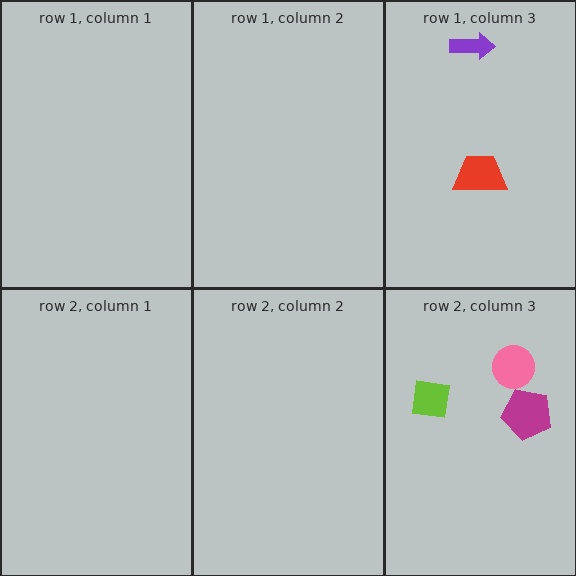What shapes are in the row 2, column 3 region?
The magenta pentagon, the pink circle, the lime square.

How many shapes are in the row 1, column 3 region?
2.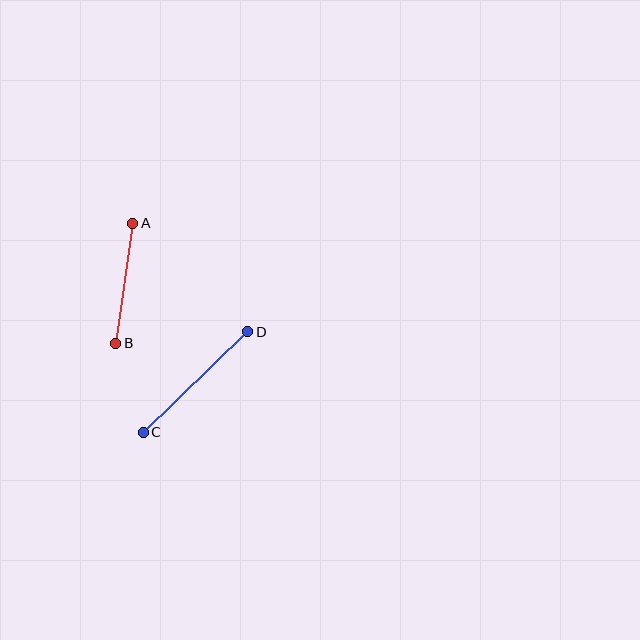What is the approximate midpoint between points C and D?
The midpoint is at approximately (196, 382) pixels.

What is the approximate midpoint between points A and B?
The midpoint is at approximately (124, 283) pixels.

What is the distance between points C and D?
The distance is approximately 145 pixels.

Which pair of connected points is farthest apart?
Points C and D are farthest apart.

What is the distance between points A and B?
The distance is approximately 121 pixels.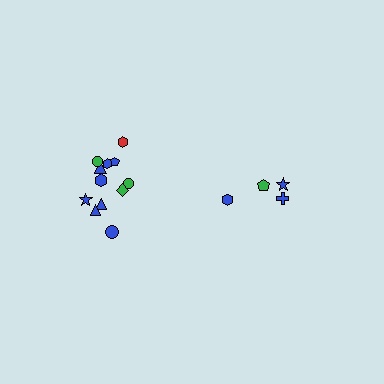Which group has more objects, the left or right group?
The left group.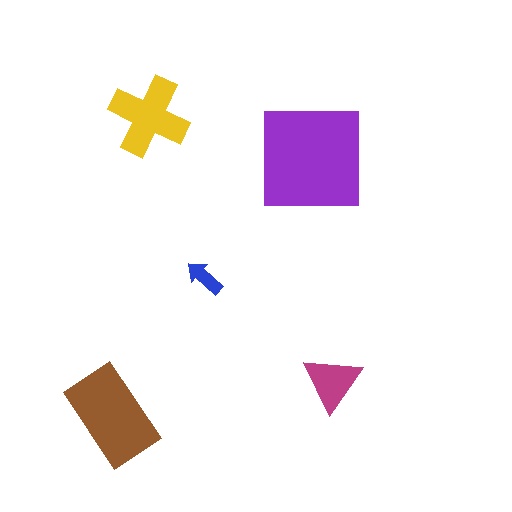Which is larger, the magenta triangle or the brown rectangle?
The brown rectangle.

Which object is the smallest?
The blue arrow.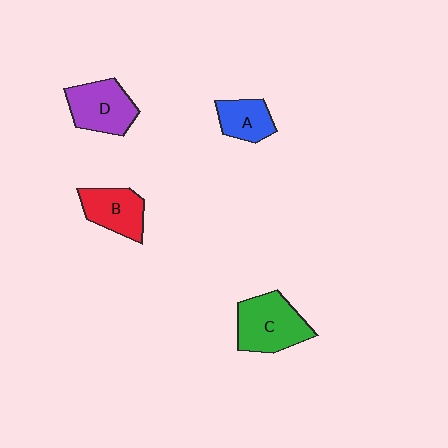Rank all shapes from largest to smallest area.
From largest to smallest: C (green), D (purple), B (red), A (blue).